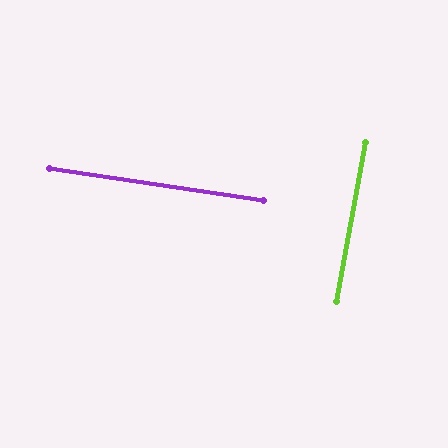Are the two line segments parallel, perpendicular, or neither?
Perpendicular — they meet at approximately 88°.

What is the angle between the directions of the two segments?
Approximately 88 degrees.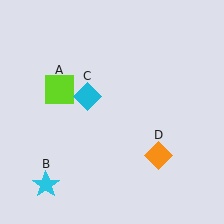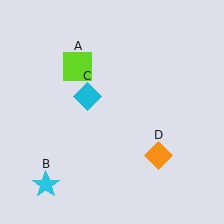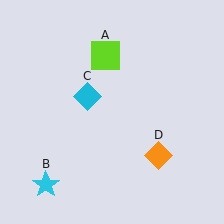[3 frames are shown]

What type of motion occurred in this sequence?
The lime square (object A) rotated clockwise around the center of the scene.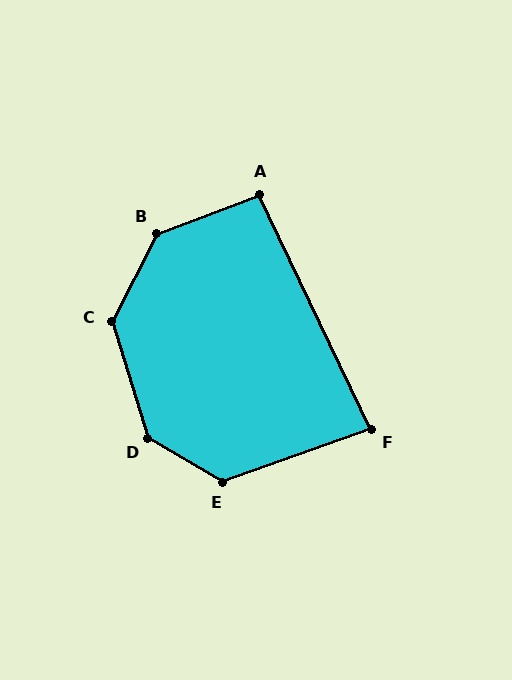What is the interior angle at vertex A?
Approximately 94 degrees (approximately right).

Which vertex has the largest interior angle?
B, at approximately 138 degrees.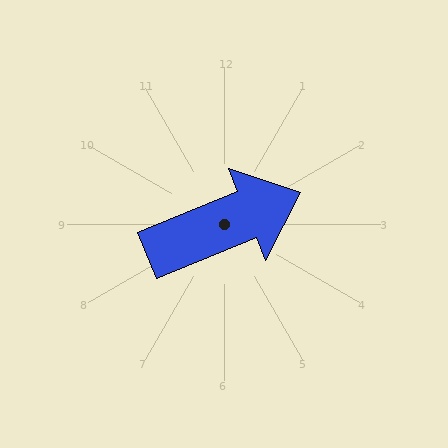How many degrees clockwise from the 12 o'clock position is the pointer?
Approximately 68 degrees.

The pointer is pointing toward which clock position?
Roughly 2 o'clock.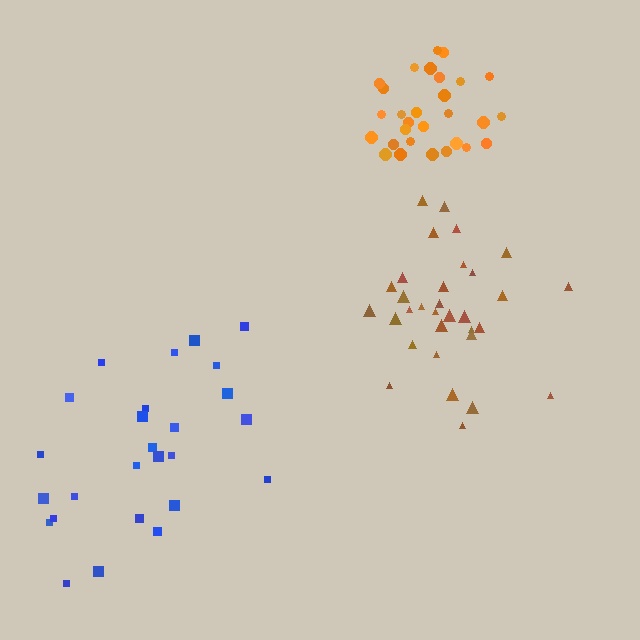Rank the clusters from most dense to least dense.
orange, brown, blue.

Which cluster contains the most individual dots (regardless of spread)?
Brown (33).